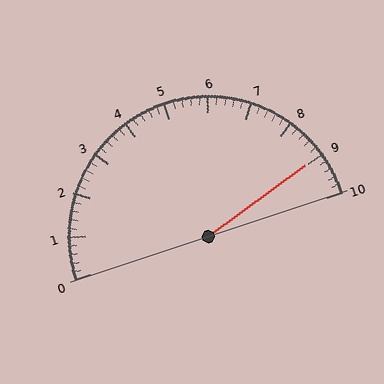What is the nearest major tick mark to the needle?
The nearest major tick mark is 9.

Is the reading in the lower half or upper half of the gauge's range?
The reading is in the upper half of the range (0 to 10).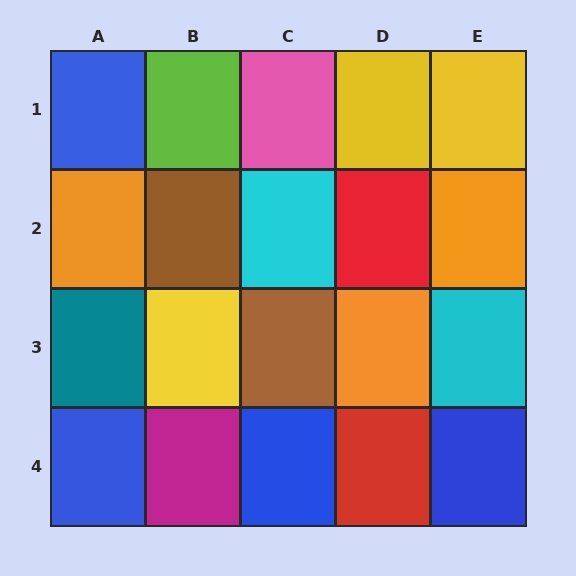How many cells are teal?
1 cell is teal.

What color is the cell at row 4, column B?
Magenta.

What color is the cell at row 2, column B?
Brown.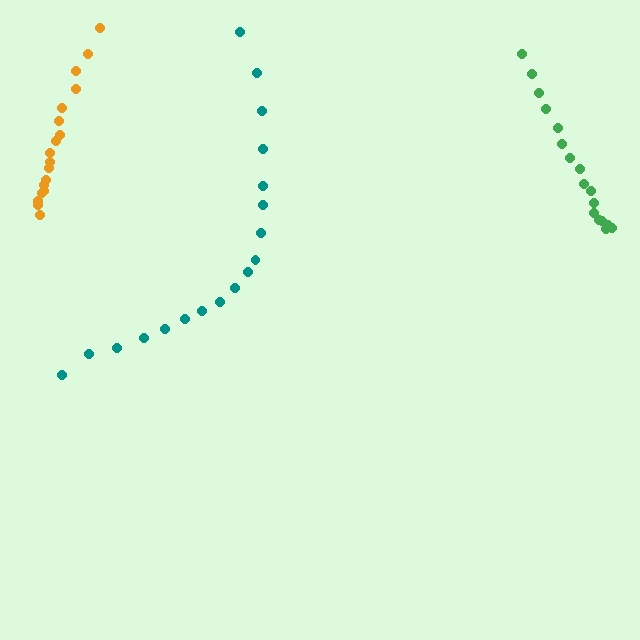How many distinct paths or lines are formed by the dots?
There are 3 distinct paths.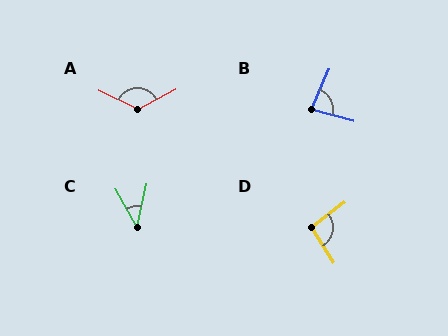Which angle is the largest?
A, at approximately 126 degrees.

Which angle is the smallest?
C, at approximately 42 degrees.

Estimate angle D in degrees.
Approximately 96 degrees.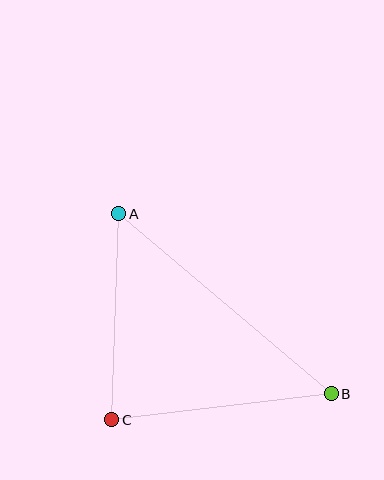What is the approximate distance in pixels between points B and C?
The distance between B and C is approximately 221 pixels.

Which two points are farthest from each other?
Points A and B are farthest from each other.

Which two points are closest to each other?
Points A and C are closest to each other.